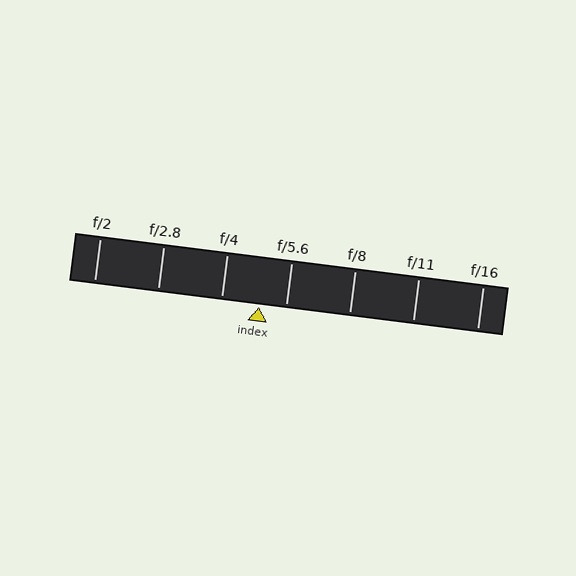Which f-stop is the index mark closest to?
The index mark is closest to f/5.6.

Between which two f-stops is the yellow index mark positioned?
The index mark is between f/4 and f/5.6.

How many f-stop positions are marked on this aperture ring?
There are 7 f-stop positions marked.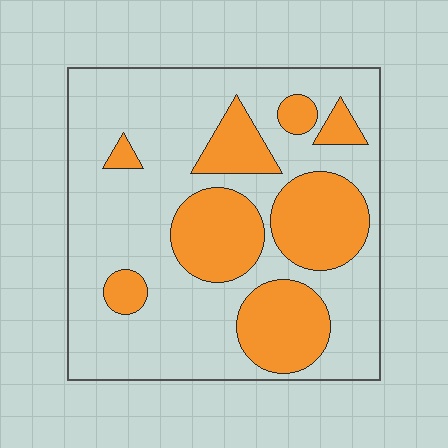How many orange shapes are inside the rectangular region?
8.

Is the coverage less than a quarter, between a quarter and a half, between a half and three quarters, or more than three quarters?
Between a quarter and a half.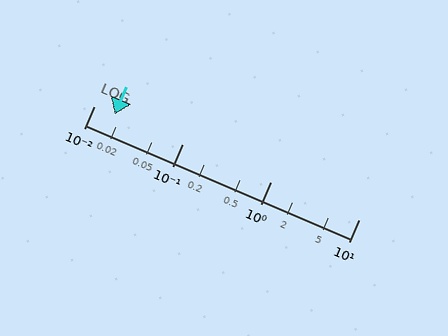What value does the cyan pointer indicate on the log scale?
The pointer indicates approximately 0.017.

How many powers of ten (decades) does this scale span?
The scale spans 3 decades, from 0.01 to 10.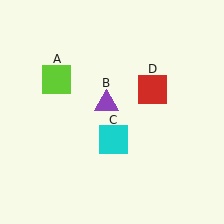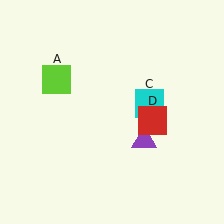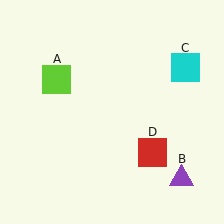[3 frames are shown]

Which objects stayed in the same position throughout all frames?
Lime square (object A) remained stationary.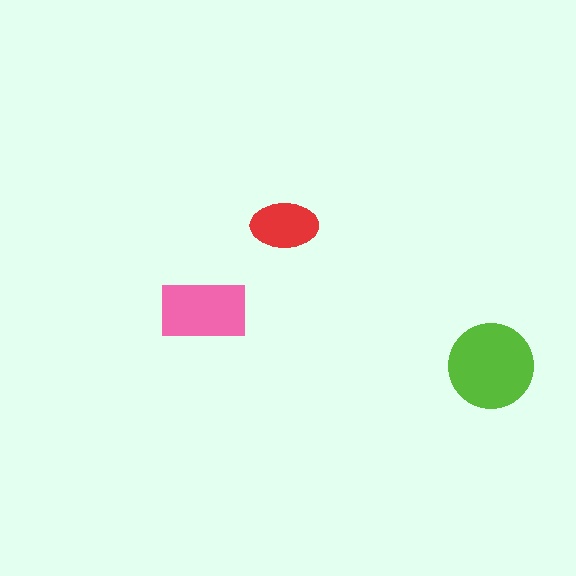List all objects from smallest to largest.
The red ellipse, the pink rectangle, the lime circle.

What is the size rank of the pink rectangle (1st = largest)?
2nd.